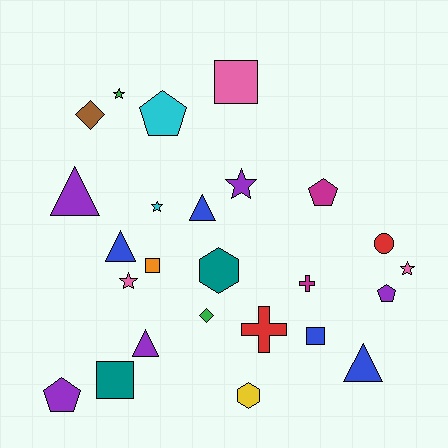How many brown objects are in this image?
There is 1 brown object.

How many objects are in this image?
There are 25 objects.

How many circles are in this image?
There is 1 circle.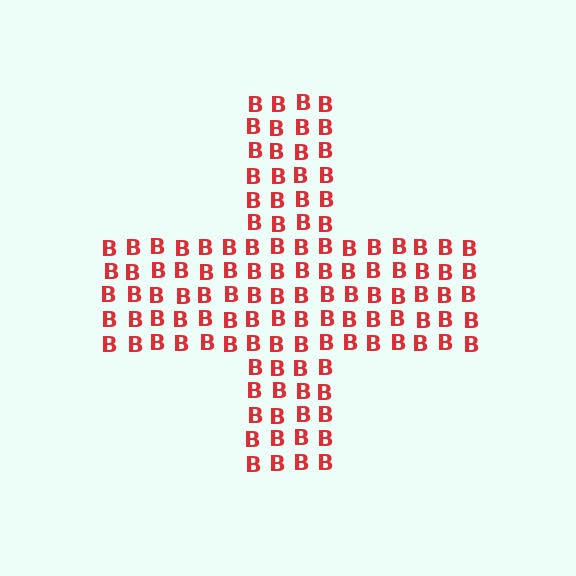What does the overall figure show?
The overall figure shows a cross.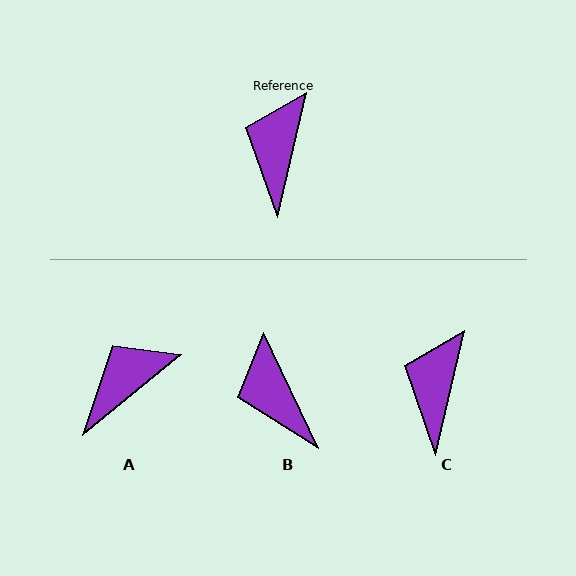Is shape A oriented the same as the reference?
No, it is off by about 38 degrees.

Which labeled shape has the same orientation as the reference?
C.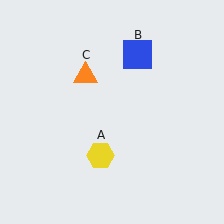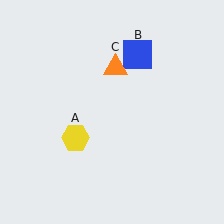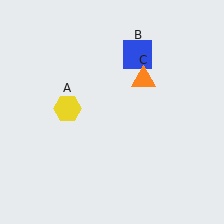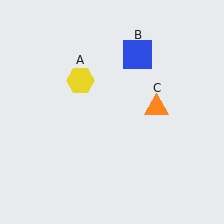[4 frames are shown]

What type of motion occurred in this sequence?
The yellow hexagon (object A), orange triangle (object C) rotated clockwise around the center of the scene.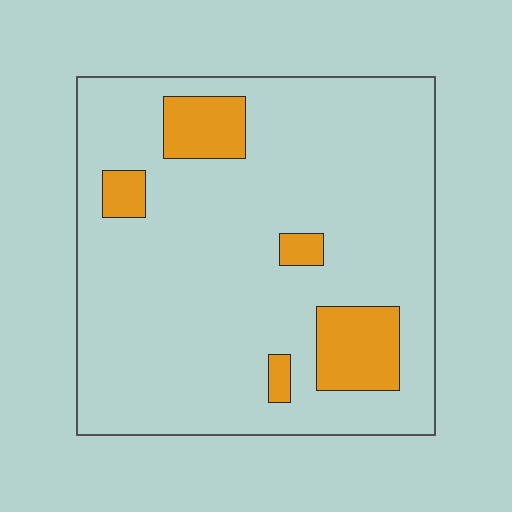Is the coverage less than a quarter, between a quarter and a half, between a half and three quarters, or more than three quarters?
Less than a quarter.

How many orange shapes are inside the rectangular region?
5.